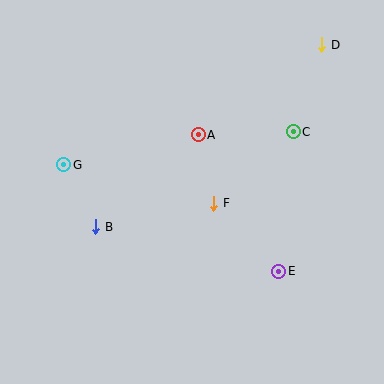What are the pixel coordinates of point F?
Point F is at (214, 203).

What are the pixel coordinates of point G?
Point G is at (64, 165).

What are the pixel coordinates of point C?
Point C is at (293, 132).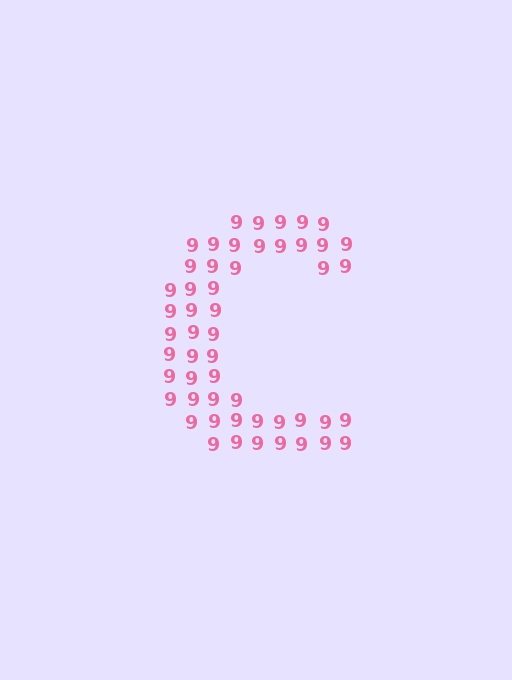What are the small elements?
The small elements are digit 9's.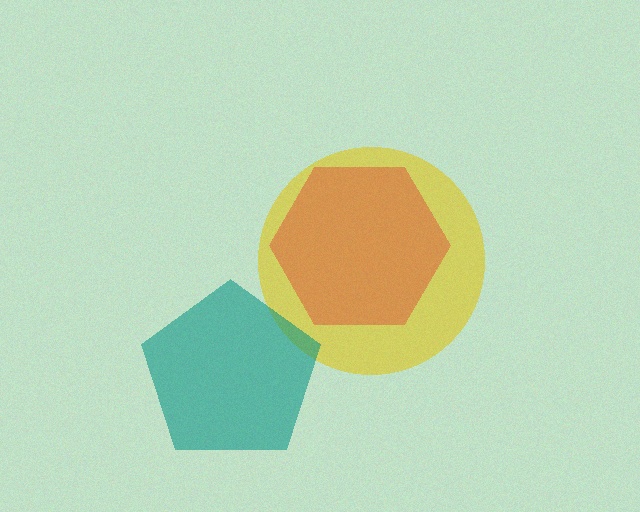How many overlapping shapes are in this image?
There are 3 overlapping shapes in the image.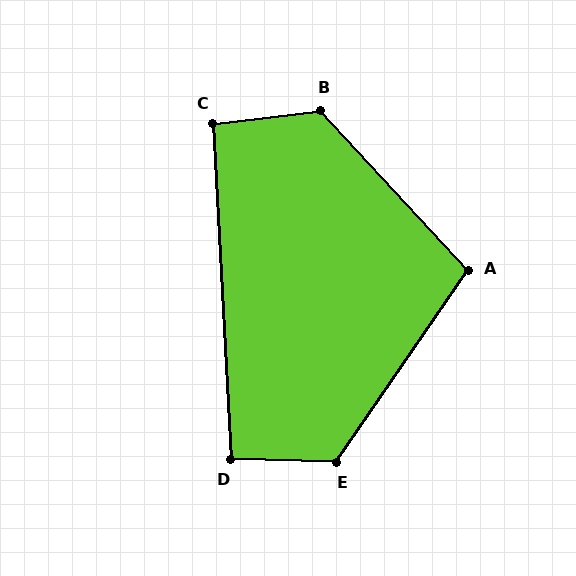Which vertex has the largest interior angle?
B, at approximately 125 degrees.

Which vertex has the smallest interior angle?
C, at approximately 94 degrees.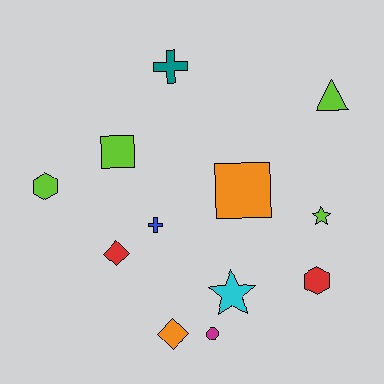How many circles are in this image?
There is 1 circle.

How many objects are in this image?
There are 12 objects.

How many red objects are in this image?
There are 2 red objects.